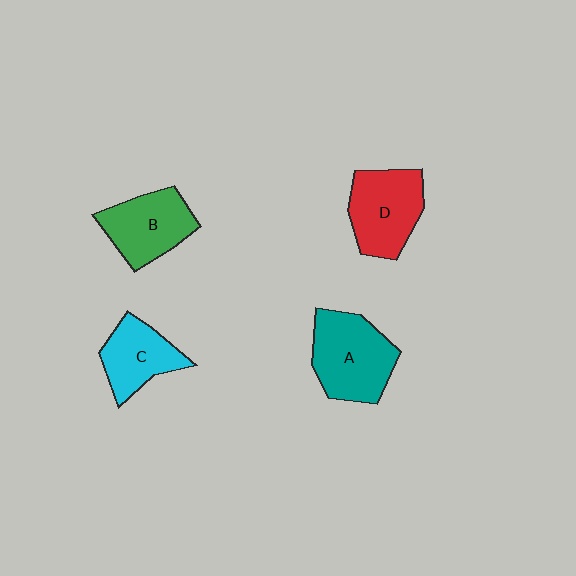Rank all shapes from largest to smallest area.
From largest to smallest: A (teal), D (red), B (green), C (cyan).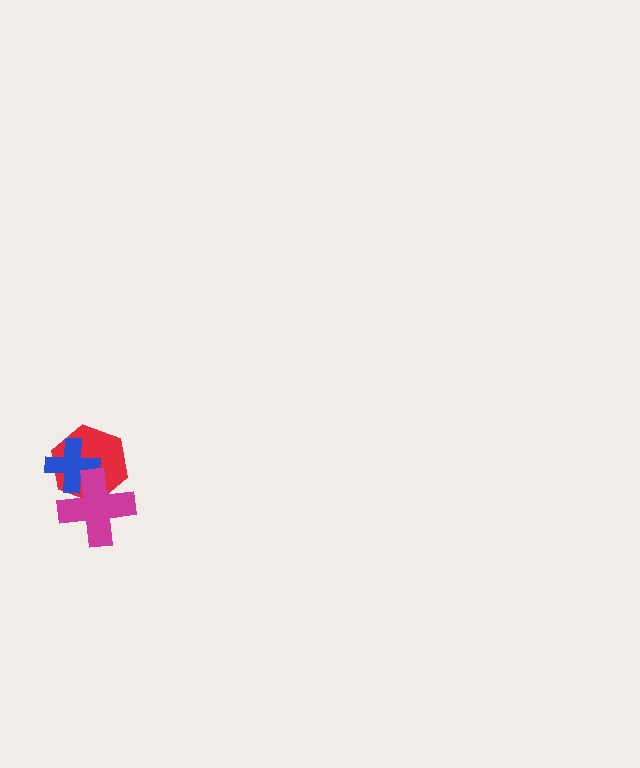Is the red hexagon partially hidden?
Yes, it is partially covered by another shape.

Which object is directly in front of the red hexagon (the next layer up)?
The blue cross is directly in front of the red hexagon.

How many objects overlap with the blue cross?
2 objects overlap with the blue cross.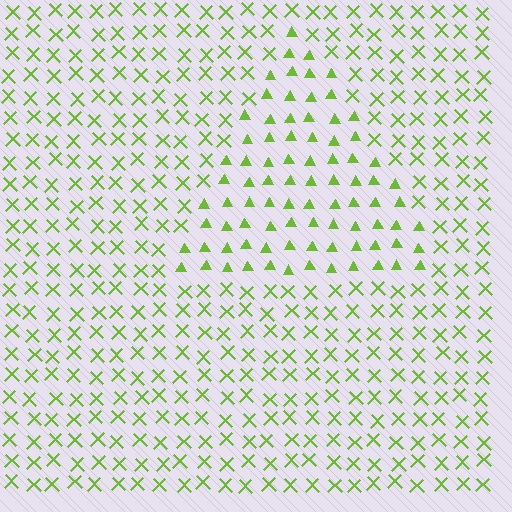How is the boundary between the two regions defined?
The boundary is defined by a change in element shape: triangles inside vs. X marks outside. All elements share the same color and spacing.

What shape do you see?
I see a triangle.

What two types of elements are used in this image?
The image uses triangles inside the triangle region and X marks outside it.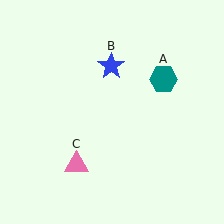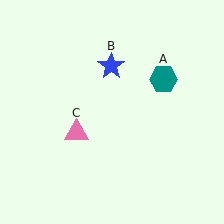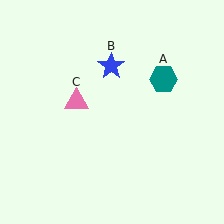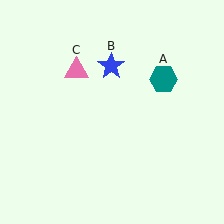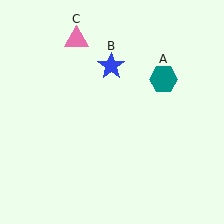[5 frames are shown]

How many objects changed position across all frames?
1 object changed position: pink triangle (object C).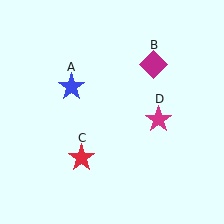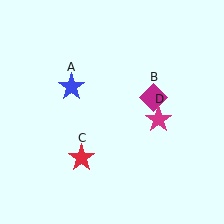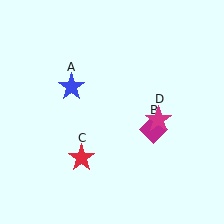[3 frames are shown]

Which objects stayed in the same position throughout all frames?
Blue star (object A) and red star (object C) and magenta star (object D) remained stationary.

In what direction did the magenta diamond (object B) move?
The magenta diamond (object B) moved down.